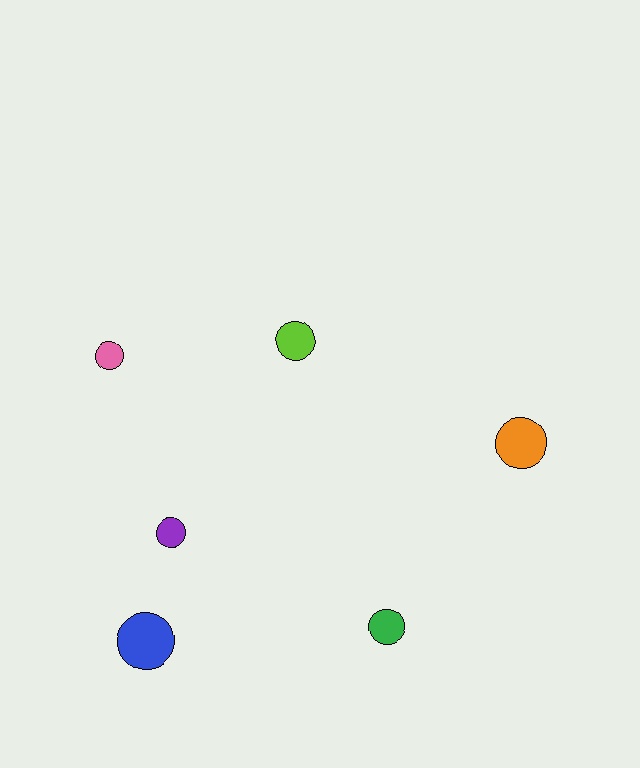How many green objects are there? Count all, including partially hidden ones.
There is 1 green object.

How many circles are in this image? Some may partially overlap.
There are 6 circles.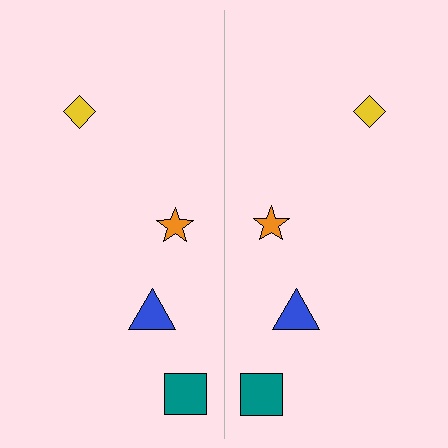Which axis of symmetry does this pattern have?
The pattern has a vertical axis of symmetry running through the center of the image.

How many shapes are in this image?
There are 8 shapes in this image.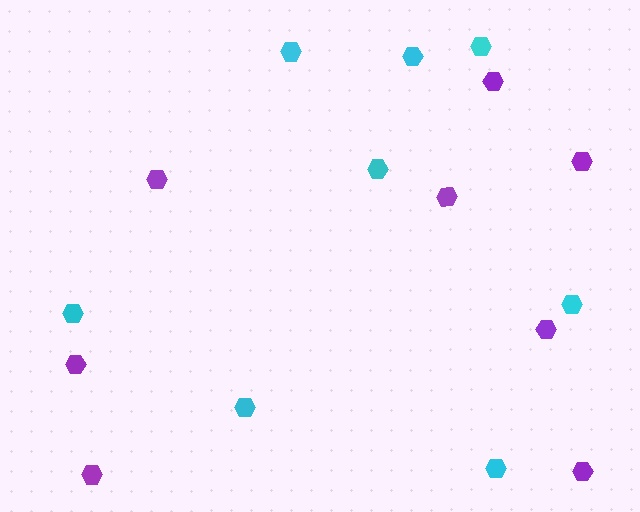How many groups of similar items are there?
There are 2 groups: one group of purple hexagons (8) and one group of cyan hexagons (8).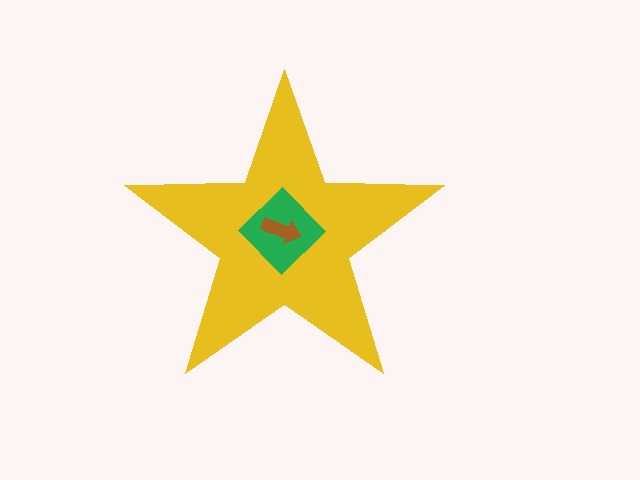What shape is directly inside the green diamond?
The brown arrow.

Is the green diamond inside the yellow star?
Yes.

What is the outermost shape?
The yellow star.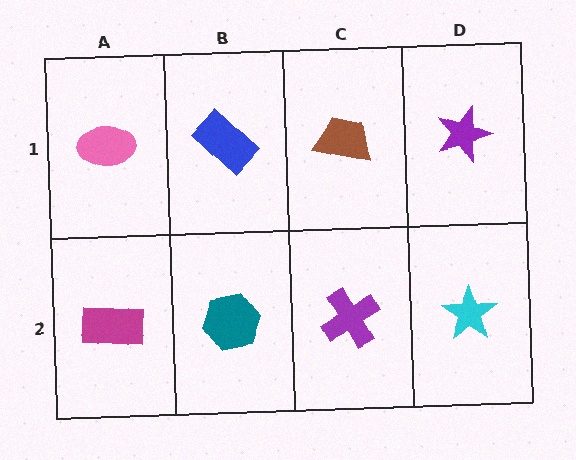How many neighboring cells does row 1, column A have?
2.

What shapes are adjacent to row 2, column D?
A purple star (row 1, column D), a purple cross (row 2, column C).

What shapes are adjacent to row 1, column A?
A magenta rectangle (row 2, column A), a blue rectangle (row 1, column B).